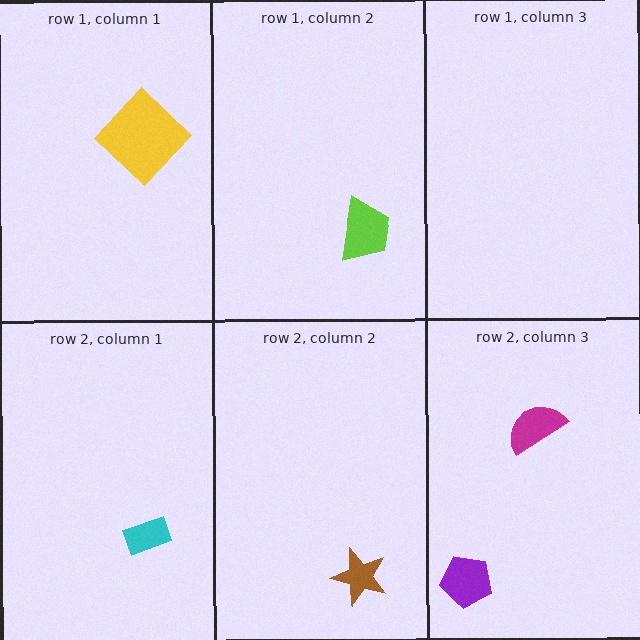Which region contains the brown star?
The row 2, column 2 region.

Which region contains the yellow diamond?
The row 1, column 1 region.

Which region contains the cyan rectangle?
The row 2, column 1 region.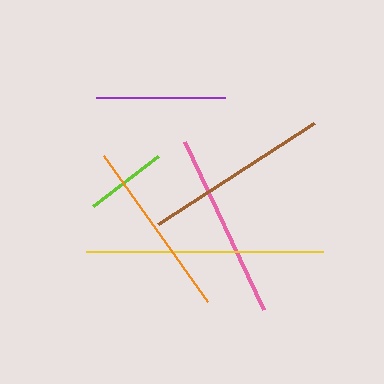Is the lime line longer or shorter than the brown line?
The brown line is longer than the lime line.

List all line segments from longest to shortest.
From longest to shortest: yellow, pink, brown, orange, purple, lime.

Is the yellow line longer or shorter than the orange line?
The yellow line is longer than the orange line.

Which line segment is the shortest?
The lime line is the shortest at approximately 82 pixels.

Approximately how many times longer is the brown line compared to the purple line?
The brown line is approximately 1.4 times the length of the purple line.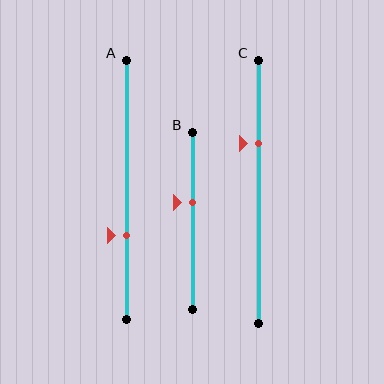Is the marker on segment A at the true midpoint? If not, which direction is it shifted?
No, the marker on segment A is shifted downward by about 17% of the segment length.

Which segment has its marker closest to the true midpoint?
Segment B has its marker closest to the true midpoint.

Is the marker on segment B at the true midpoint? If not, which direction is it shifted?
No, the marker on segment B is shifted upward by about 11% of the segment length.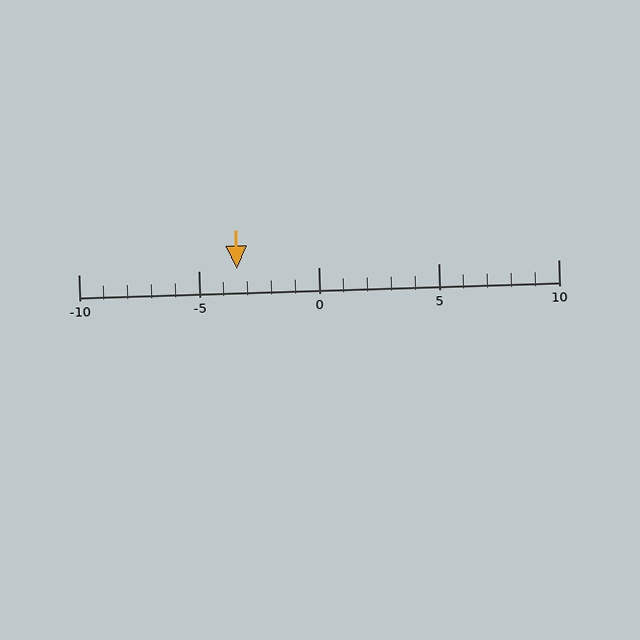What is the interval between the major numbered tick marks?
The major tick marks are spaced 5 units apart.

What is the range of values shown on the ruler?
The ruler shows values from -10 to 10.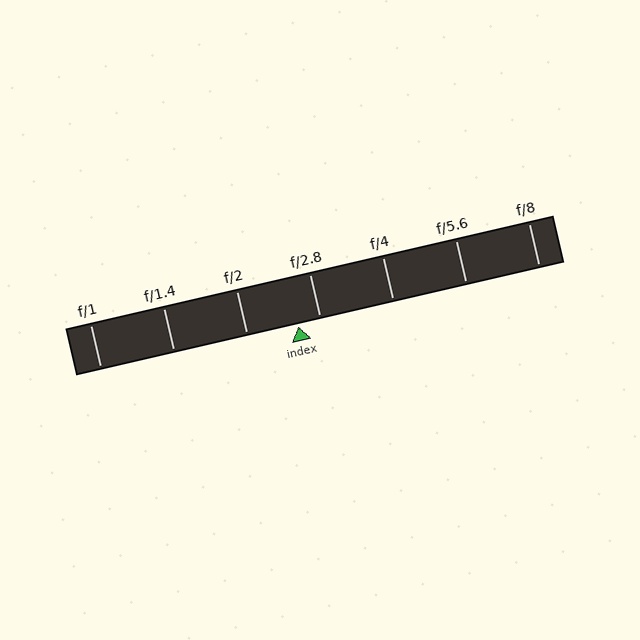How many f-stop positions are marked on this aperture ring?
There are 7 f-stop positions marked.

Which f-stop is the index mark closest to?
The index mark is closest to f/2.8.